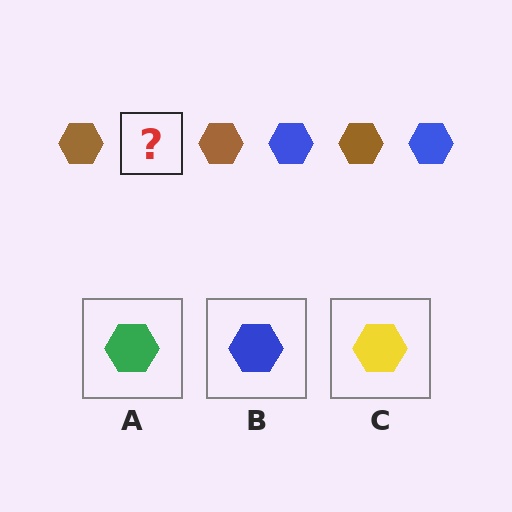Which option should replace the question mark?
Option B.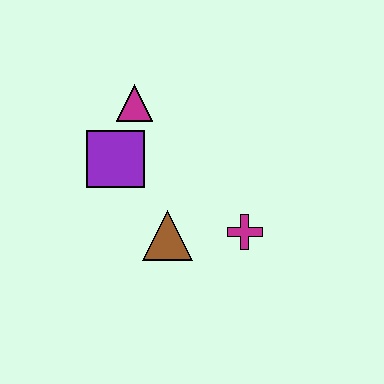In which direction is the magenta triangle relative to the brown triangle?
The magenta triangle is above the brown triangle.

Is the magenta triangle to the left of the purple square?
No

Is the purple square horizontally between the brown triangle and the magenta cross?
No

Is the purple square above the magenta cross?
Yes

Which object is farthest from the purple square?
The magenta cross is farthest from the purple square.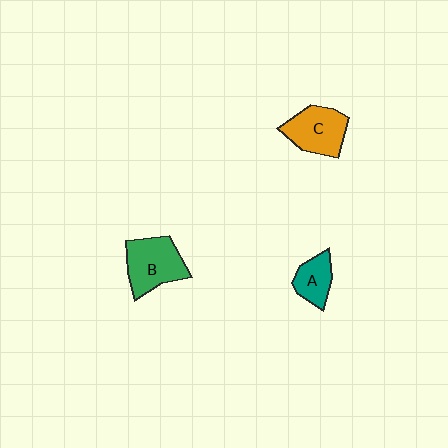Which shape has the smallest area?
Shape A (teal).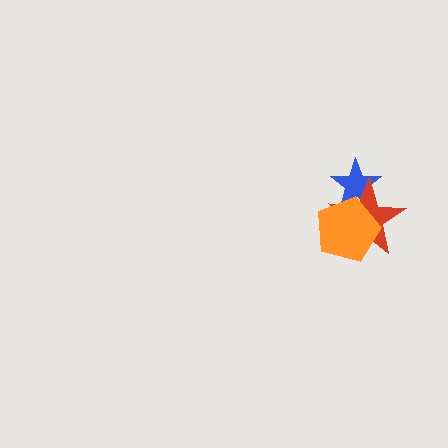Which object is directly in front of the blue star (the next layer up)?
The red star is directly in front of the blue star.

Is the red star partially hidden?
Yes, it is partially covered by another shape.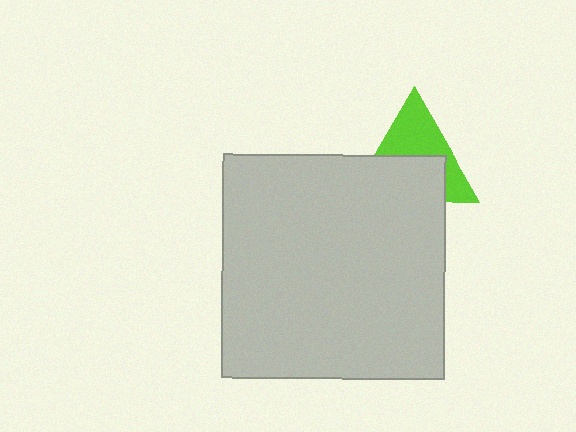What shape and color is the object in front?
The object in front is a light gray square.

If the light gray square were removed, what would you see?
You would see the complete lime triangle.